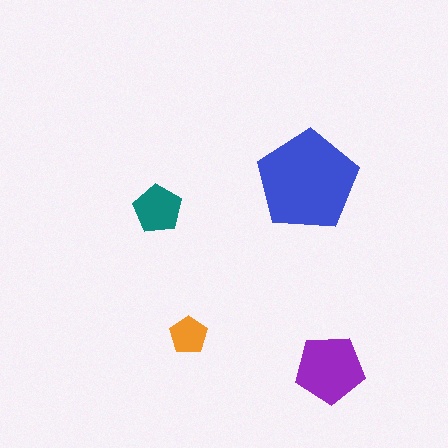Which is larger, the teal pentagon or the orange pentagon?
The teal one.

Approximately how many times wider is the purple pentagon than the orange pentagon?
About 2 times wider.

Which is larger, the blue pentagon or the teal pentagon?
The blue one.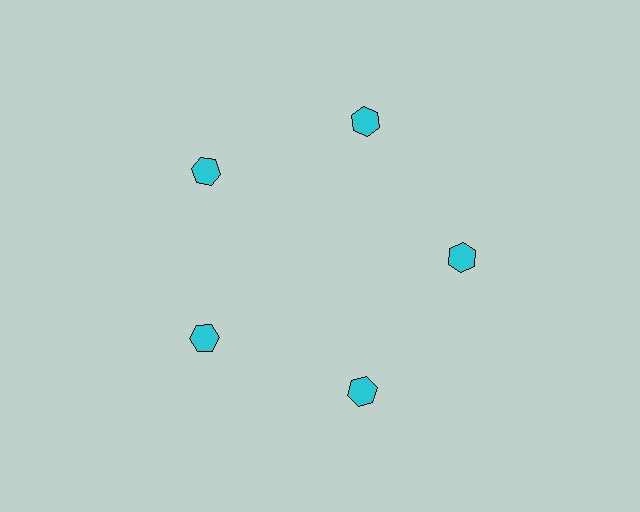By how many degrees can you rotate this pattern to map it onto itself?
The pattern maps onto itself every 72 degrees of rotation.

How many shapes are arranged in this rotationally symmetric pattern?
There are 5 shapes, arranged in 5 groups of 1.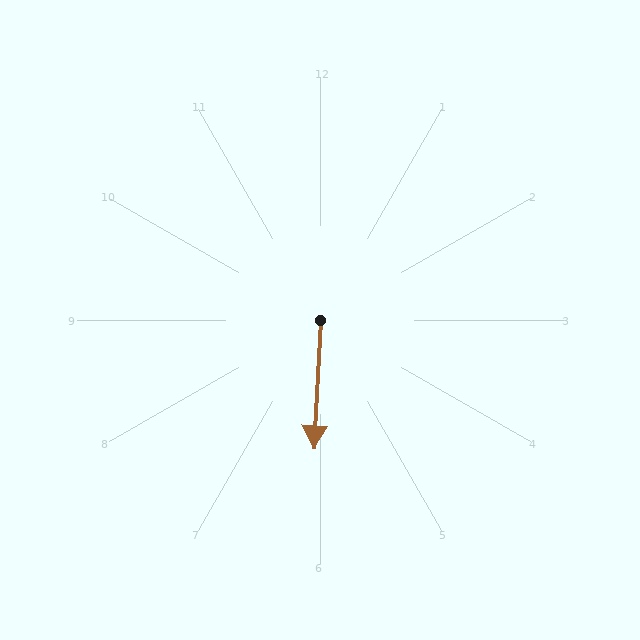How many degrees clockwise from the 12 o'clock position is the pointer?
Approximately 183 degrees.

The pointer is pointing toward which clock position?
Roughly 6 o'clock.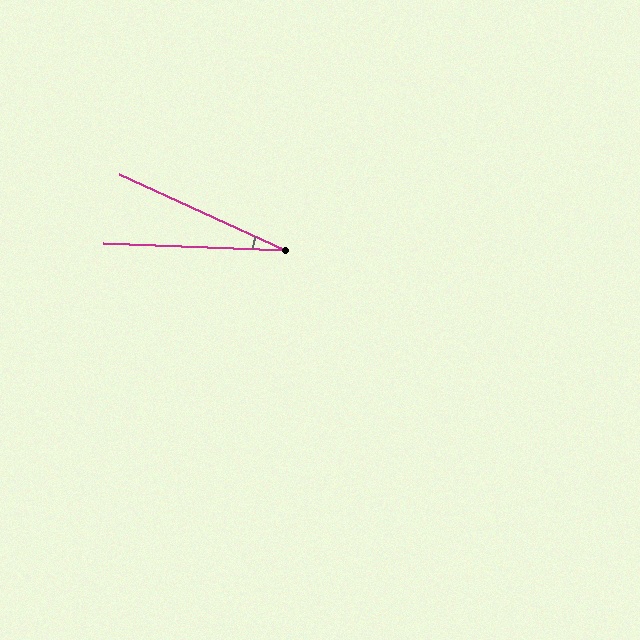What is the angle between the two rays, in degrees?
Approximately 23 degrees.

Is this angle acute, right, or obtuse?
It is acute.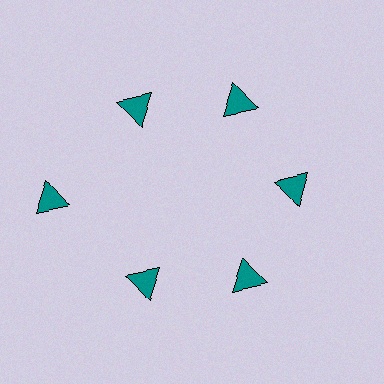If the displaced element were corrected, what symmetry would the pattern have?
It would have 6-fold rotational symmetry — the pattern would map onto itself every 60 degrees.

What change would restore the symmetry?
The symmetry would be restored by moving it inward, back onto the ring so that all 6 triangles sit at equal angles and equal distance from the center.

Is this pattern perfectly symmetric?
No. The 6 teal triangles are arranged in a ring, but one element near the 9 o'clock position is pushed outward from the center, breaking the 6-fold rotational symmetry.